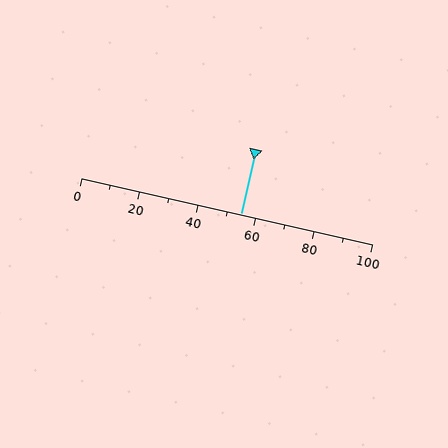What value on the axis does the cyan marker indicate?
The marker indicates approximately 55.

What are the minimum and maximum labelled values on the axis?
The axis runs from 0 to 100.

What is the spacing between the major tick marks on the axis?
The major ticks are spaced 20 apart.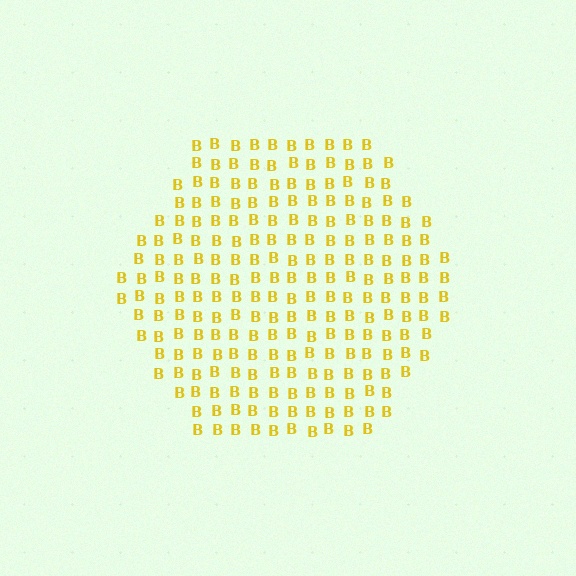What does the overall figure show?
The overall figure shows a hexagon.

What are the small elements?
The small elements are letter B's.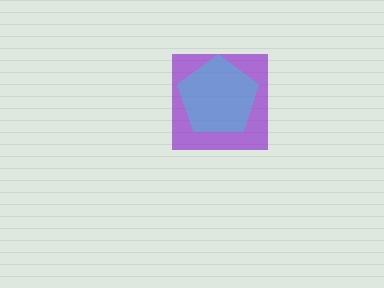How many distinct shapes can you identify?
There are 2 distinct shapes: a purple square, a cyan pentagon.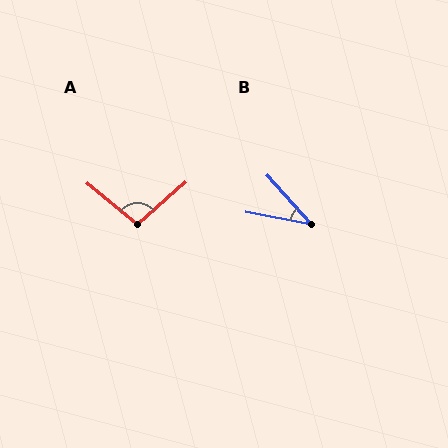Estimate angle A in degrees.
Approximately 99 degrees.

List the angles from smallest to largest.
B (38°), A (99°).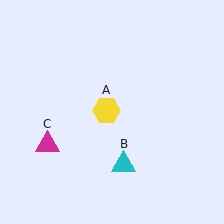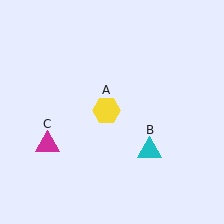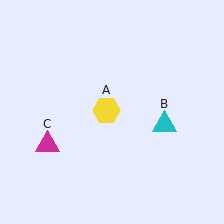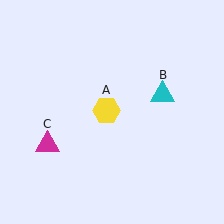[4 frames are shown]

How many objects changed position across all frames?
1 object changed position: cyan triangle (object B).